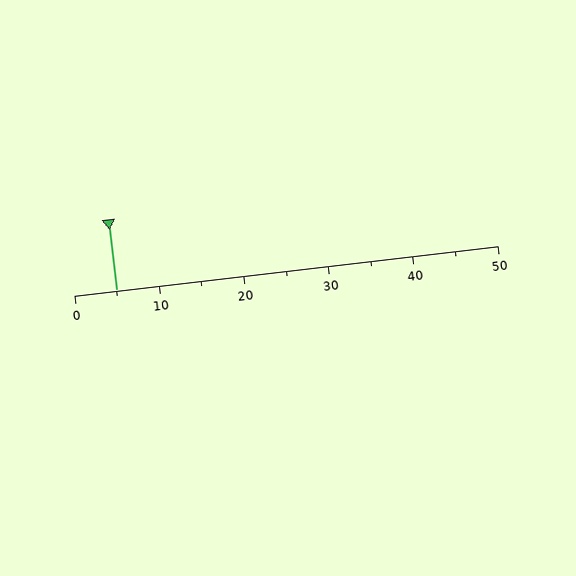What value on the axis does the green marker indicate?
The marker indicates approximately 5.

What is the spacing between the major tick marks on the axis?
The major ticks are spaced 10 apart.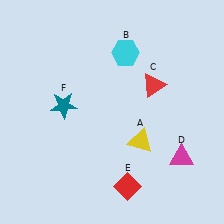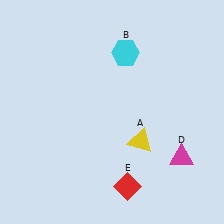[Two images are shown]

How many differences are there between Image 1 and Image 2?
There are 2 differences between the two images.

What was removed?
The red triangle (C), the teal star (F) were removed in Image 2.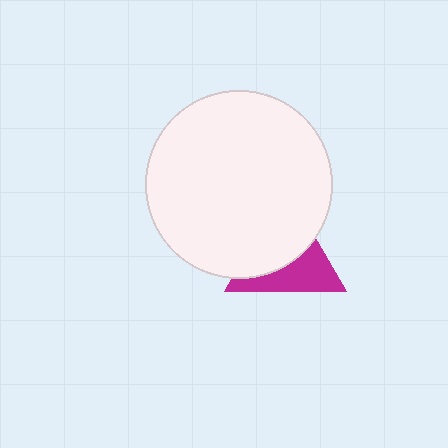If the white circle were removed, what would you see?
You would see the complete magenta triangle.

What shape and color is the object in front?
The object in front is a white circle.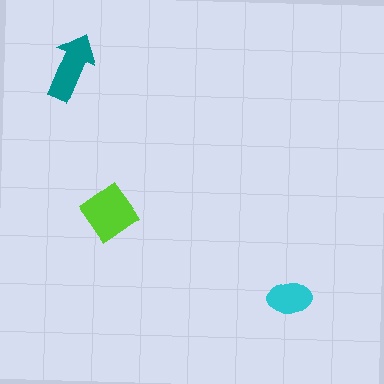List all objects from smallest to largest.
The cyan ellipse, the teal arrow, the lime diamond.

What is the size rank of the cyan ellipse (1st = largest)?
3rd.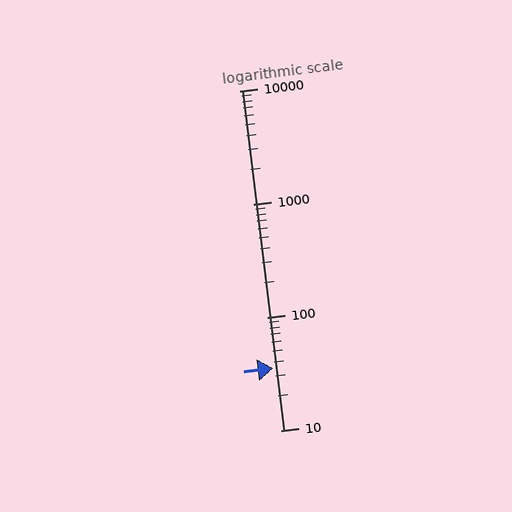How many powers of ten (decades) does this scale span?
The scale spans 3 decades, from 10 to 10000.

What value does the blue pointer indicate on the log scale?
The pointer indicates approximately 35.